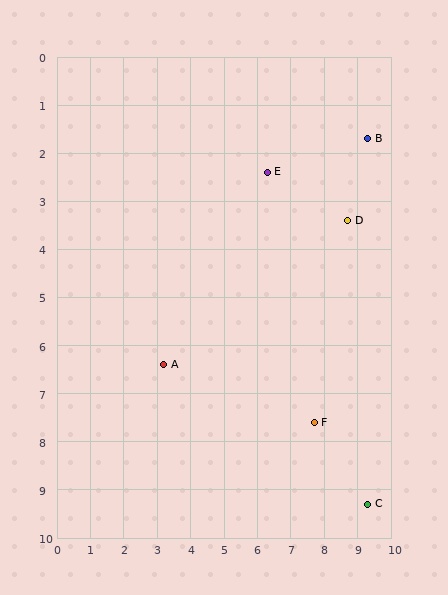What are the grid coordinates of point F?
Point F is at approximately (7.7, 7.6).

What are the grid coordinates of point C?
Point C is at approximately (9.3, 9.3).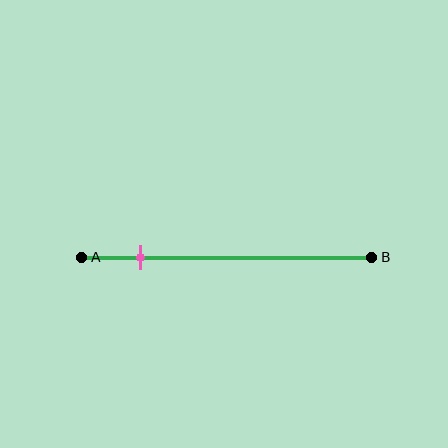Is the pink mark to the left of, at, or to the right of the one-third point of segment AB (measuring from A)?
The pink mark is to the left of the one-third point of segment AB.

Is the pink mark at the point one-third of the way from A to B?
No, the mark is at about 20% from A, not at the 33% one-third point.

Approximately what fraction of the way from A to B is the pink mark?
The pink mark is approximately 20% of the way from A to B.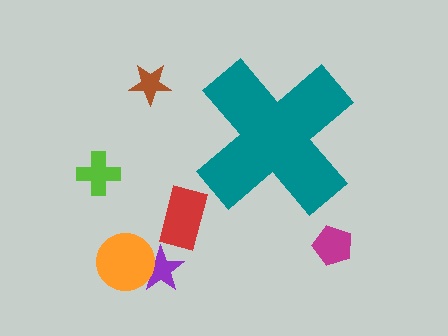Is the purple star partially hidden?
No, the purple star is fully visible.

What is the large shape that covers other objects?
A teal cross.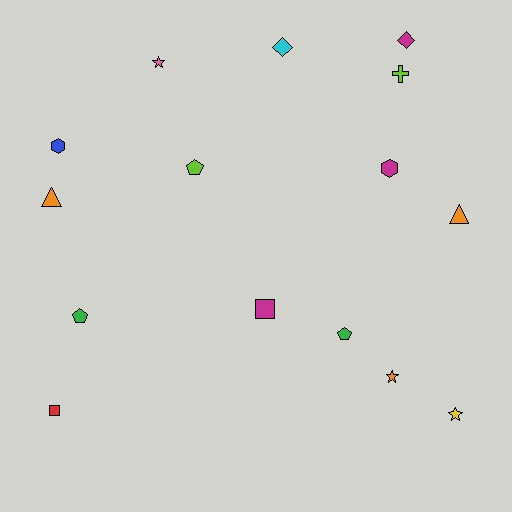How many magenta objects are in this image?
There are 3 magenta objects.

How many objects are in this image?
There are 15 objects.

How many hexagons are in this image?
There are 2 hexagons.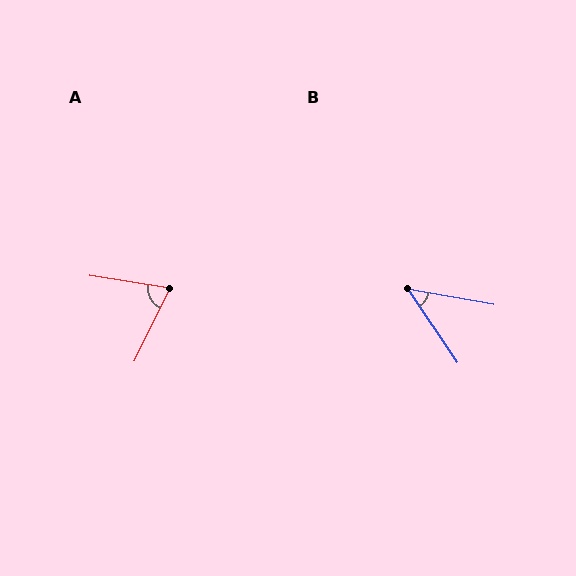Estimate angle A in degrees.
Approximately 73 degrees.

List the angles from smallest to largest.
B (46°), A (73°).